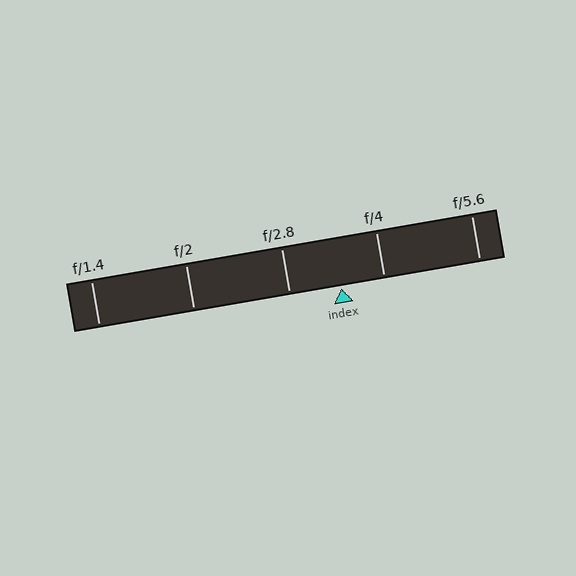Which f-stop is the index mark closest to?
The index mark is closest to f/4.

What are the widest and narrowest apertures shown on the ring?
The widest aperture shown is f/1.4 and the narrowest is f/5.6.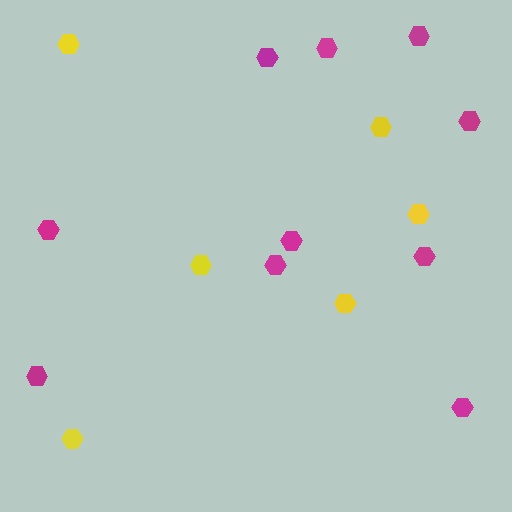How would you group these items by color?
There are 2 groups: one group of magenta hexagons (10) and one group of yellow hexagons (6).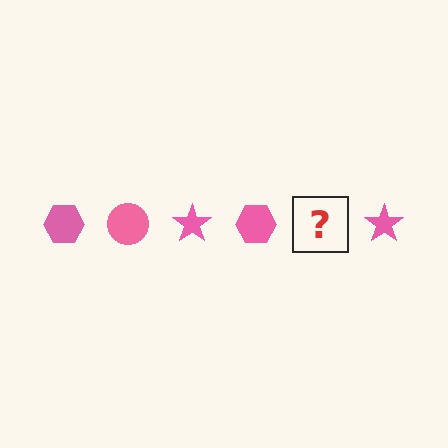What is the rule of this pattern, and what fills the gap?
The rule is that the pattern cycles through hexagon, circle, star shapes in pink. The gap should be filled with a pink circle.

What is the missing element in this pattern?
The missing element is a pink circle.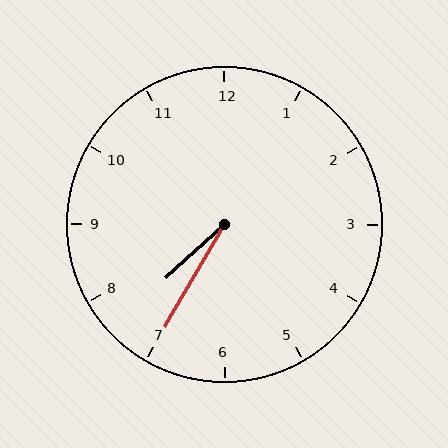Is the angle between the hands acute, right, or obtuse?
It is acute.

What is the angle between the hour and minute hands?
Approximately 18 degrees.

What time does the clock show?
7:35.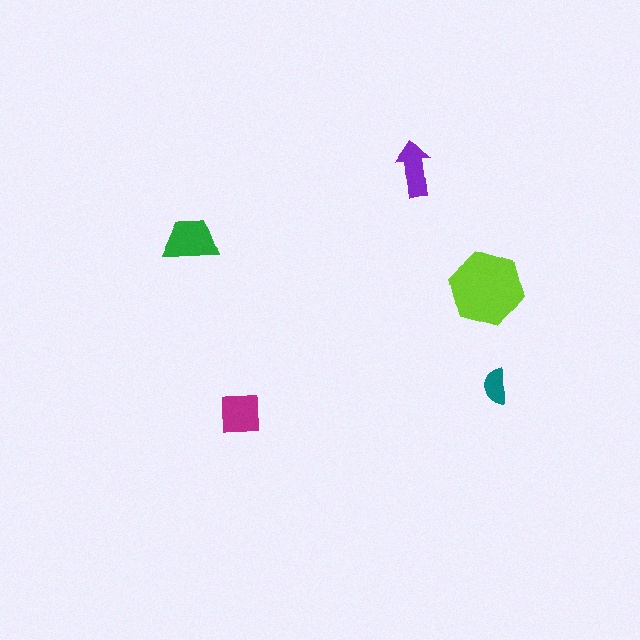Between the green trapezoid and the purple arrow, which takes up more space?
The green trapezoid.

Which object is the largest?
The lime hexagon.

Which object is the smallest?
The teal semicircle.